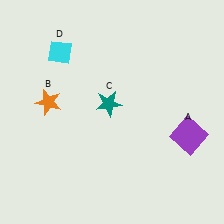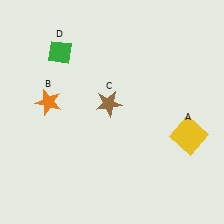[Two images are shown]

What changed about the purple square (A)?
In Image 1, A is purple. In Image 2, it changed to yellow.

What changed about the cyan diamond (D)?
In Image 1, D is cyan. In Image 2, it changed to green.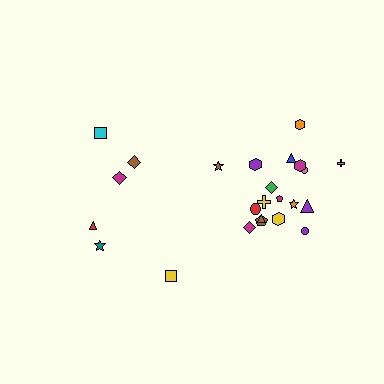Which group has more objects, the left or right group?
The right group.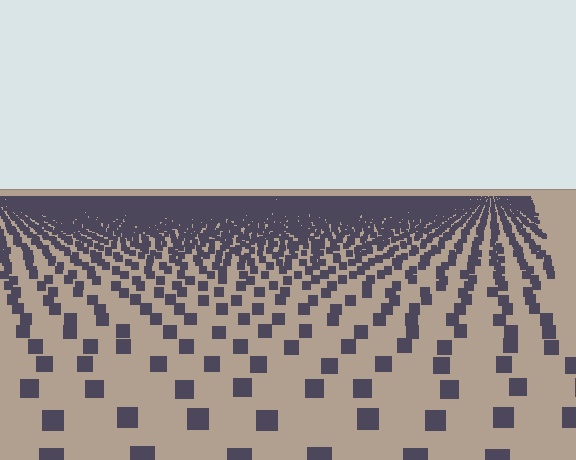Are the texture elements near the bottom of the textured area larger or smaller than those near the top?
Larger. Near the bottom, elements are closer to the viewer and appear at a bigger on-screen size.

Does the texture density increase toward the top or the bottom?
Density increases toward the top.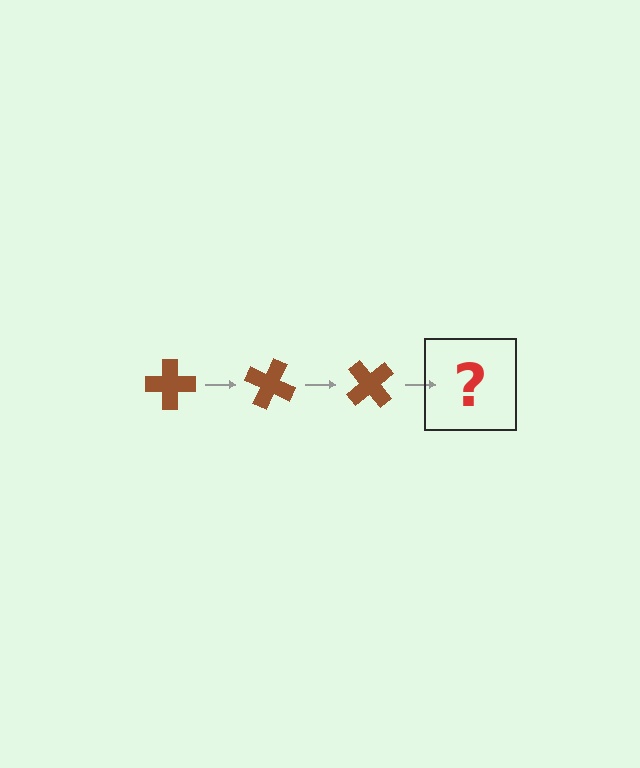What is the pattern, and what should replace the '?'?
The pattern is that the cross rotates 25 degrees each step. The '?' should be a brown cross rotated 75 degrees.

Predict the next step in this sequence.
The next step is a brown cross rotated 75 degrees.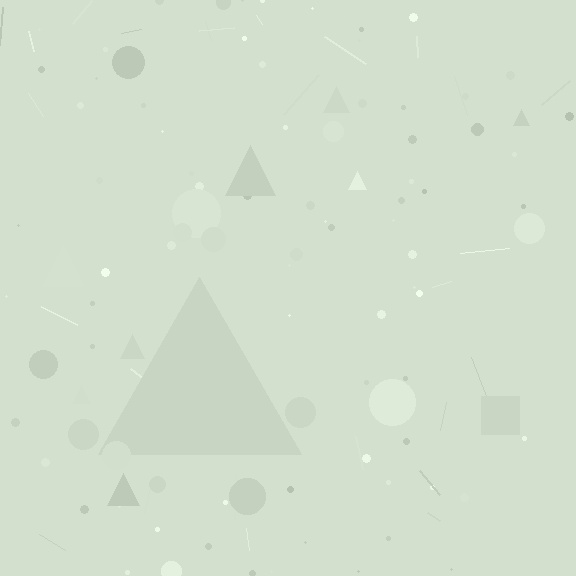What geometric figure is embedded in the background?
A triangle is embedded in the background.